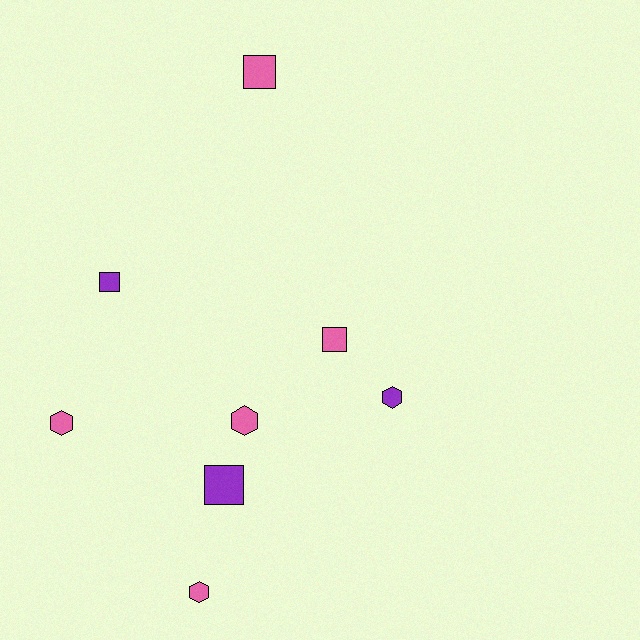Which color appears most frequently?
Pink, with 5 objects.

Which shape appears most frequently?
Hexagon, with 4 objects.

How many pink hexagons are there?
There are 3 pink hexagons.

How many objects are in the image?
There are 8 objects.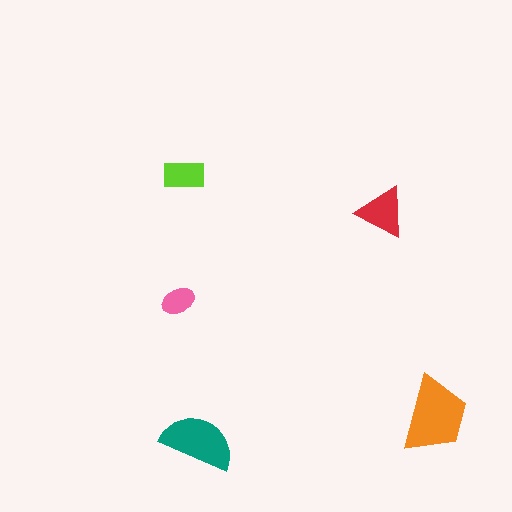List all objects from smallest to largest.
The pink ellipse, the lime rectangle, the red triangle, the teal semicircle, the orange trapezoid.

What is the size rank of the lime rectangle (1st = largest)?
4th.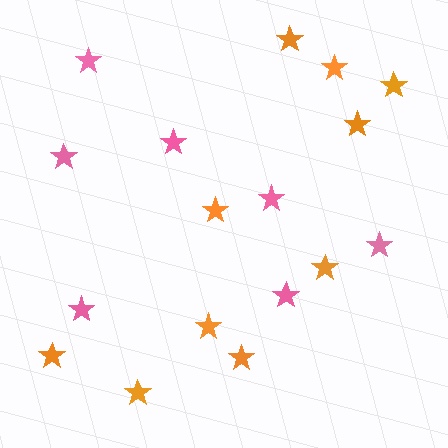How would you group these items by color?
There are 2 groups: one group of orange stars (10) and one group of pink stars (7).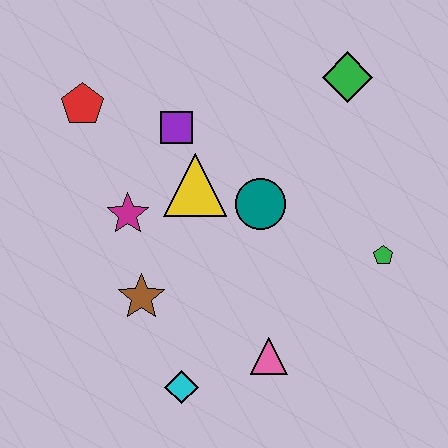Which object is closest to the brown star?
The magenta star is closest to the brown star.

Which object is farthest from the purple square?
The cyan diamond is farthest from the purple square.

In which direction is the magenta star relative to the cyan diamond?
The magenta star is above the cyan diamond.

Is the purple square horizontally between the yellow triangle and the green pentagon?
No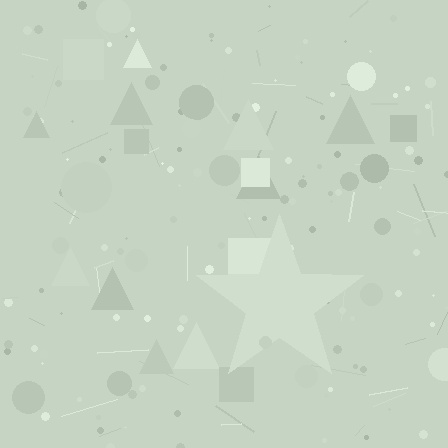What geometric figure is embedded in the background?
A star is embedded in the background.